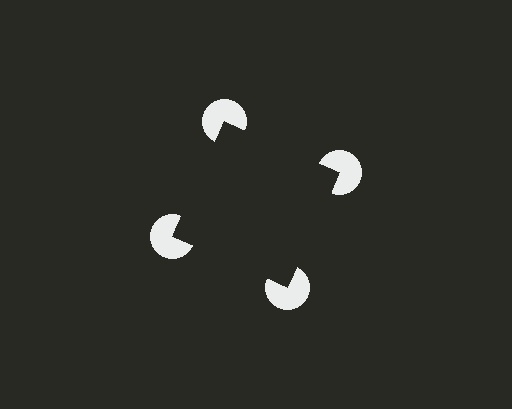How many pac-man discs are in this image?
There are 4 — one at each vertex of the illusory square.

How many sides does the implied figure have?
4 sides.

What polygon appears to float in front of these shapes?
An illusory square — its edges are inferred from the aligned wedge cuts in the pac-man discs, not physically drawn.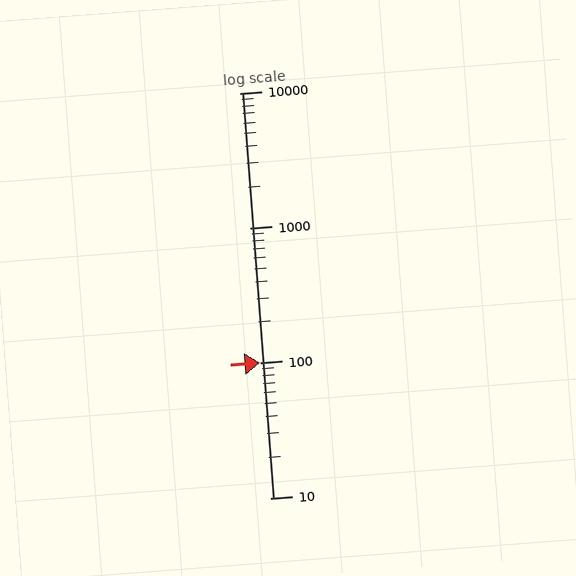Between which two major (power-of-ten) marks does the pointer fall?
The pointer is between 100 and 1000.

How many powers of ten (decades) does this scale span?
The scale spans 3 decades, from 10 to 10000.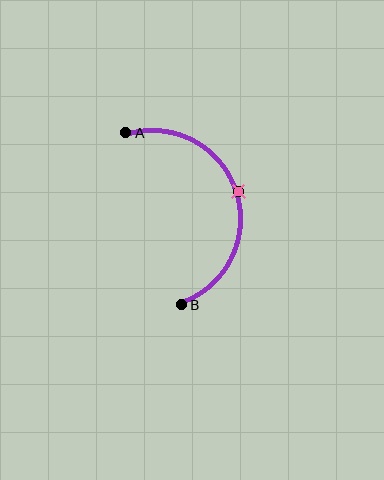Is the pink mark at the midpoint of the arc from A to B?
Yes. The pink mark lies on the arc at equal arc-length from both A and B — it is the arc midpoint.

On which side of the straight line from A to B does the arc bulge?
The arc bulges to the right of the straight line connecting A and B.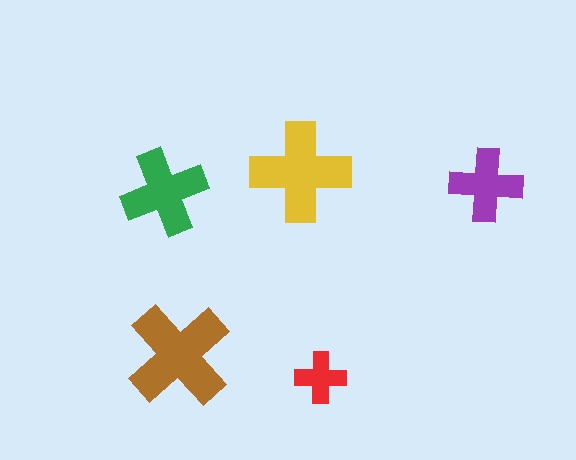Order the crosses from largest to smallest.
the brown one, the yellow one, the green one, the purple one, the red one.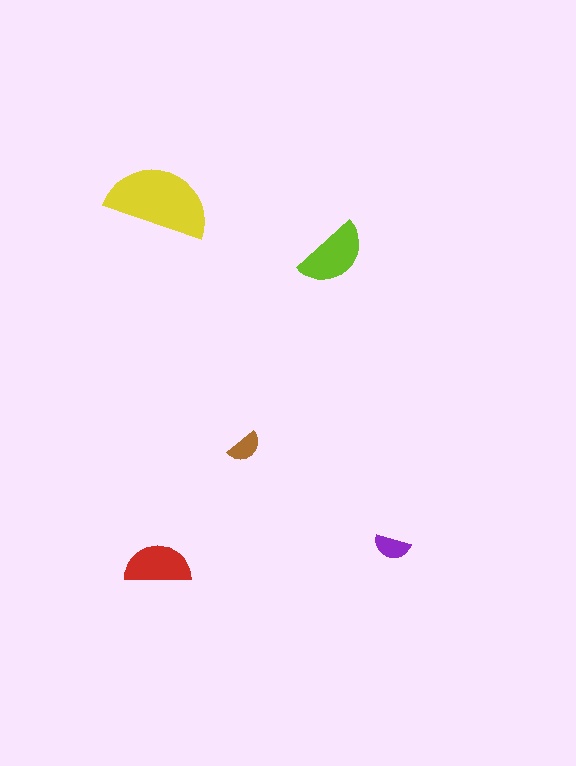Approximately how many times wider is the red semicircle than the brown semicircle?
About 2 times wider.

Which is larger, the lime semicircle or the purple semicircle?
The lime one.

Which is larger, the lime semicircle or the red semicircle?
The lime one.